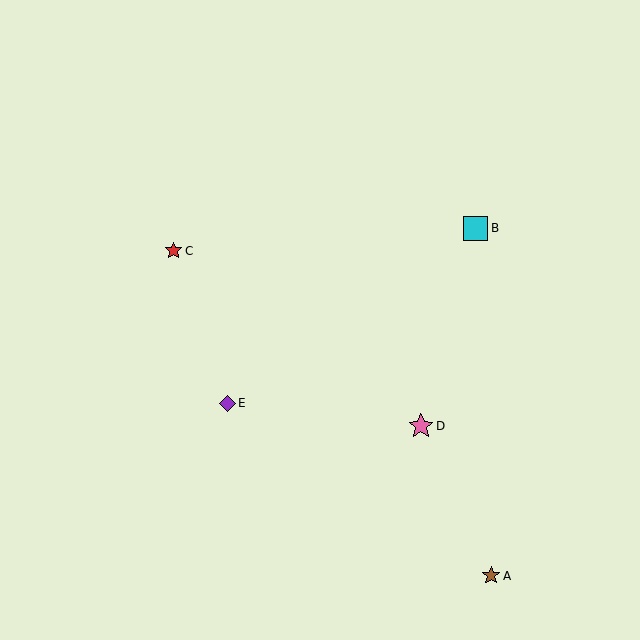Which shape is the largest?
The pink star (labeled D) is the largest.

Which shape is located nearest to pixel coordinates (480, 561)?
The brown star (labeled A) at (491, 576) is nearest to that location.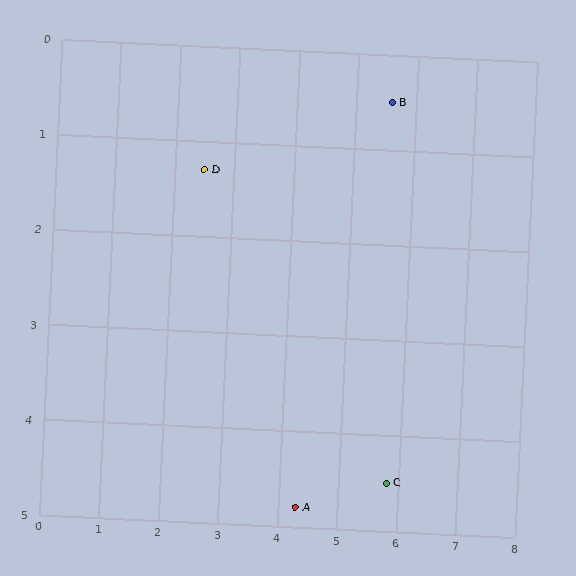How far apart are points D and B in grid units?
Points D and B are about 3.2 grid units apart.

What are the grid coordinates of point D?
Point D is at approximately (2.5, 1.3).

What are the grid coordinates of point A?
Point A is at approximately (4.3, 4.8).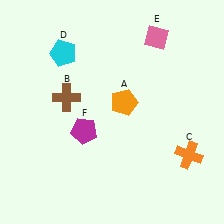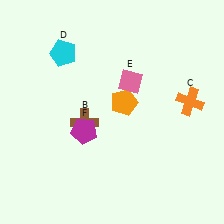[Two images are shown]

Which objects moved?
The objects that moved are: the brown cross (B), the orange cross (C), the pink diamond (E).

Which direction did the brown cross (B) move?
The brown cross (B) moved down.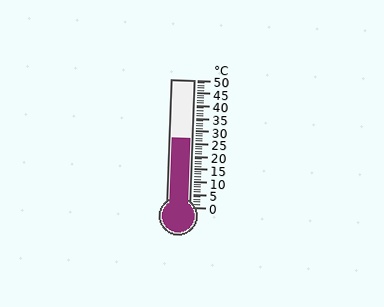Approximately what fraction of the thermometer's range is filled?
The thermometer is filled to approximately 55% of its range.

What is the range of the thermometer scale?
The thermometer scale ranges from 0°C to 50°C.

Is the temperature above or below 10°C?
The temperature is above 10°C.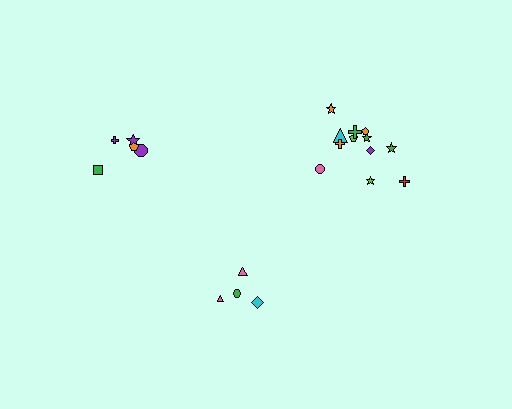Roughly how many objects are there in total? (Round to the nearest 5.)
Roughly 20 objects in total.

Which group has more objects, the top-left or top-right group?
The top-right group.